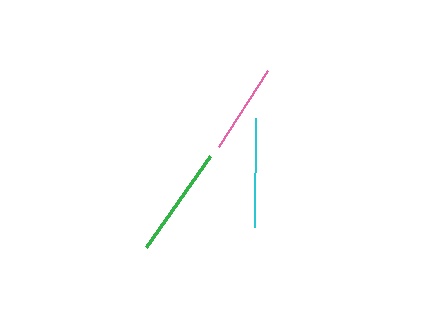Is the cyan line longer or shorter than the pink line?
The cyan line is longer than the pink line.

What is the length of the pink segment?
The pink segment is approximately 90 pixels long.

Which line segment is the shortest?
The pink line is the shortest at approximately 90 pixels.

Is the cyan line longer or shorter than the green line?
The green line is longer than the cyan line.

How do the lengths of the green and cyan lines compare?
The green and cyan lines are approximately the same length.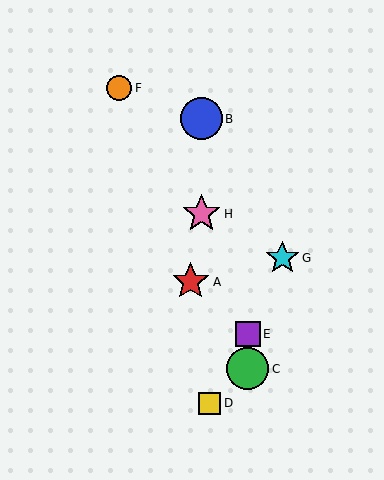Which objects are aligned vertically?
Objects C, E are aligned vertically.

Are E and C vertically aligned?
Yes, both are at x≈248.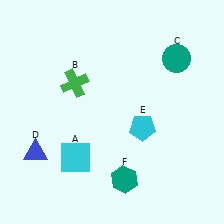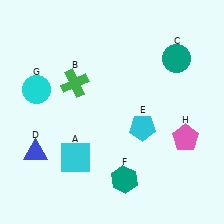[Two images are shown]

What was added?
A cyan circle (G), a pink pentagon (H) were added in Image 2.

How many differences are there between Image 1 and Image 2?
There are 2 differences between the two images.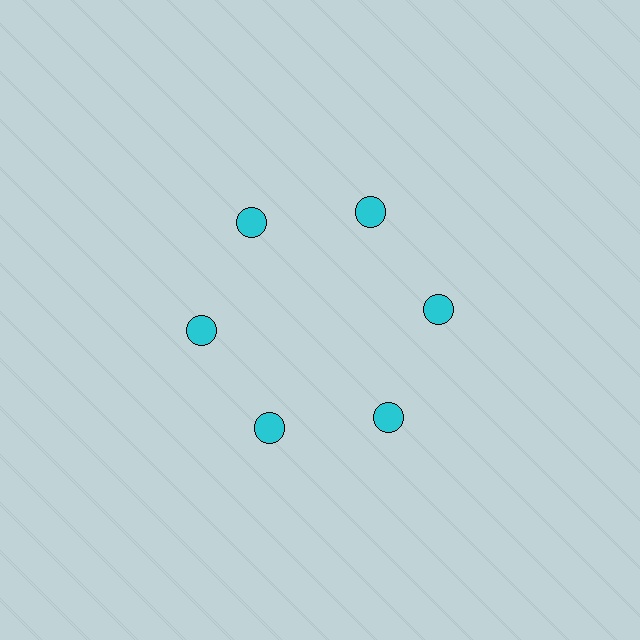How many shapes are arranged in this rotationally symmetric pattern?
There are 6 shapes, arranged in 6 groups of 1.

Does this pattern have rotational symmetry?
Yes, this pattern has 6-fold rotational symmetry. It looks the same after rotating 60 degrees around the center.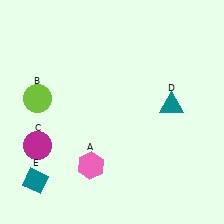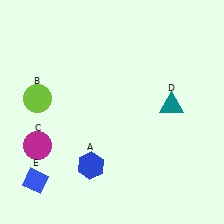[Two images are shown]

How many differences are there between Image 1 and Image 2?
There are 2 differences between the two images.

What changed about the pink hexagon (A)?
In Image 1, A is pink. In Image 2, it changed to blue.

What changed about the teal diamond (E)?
In Image 1, E is teal. In Image 2, it changed to blue.